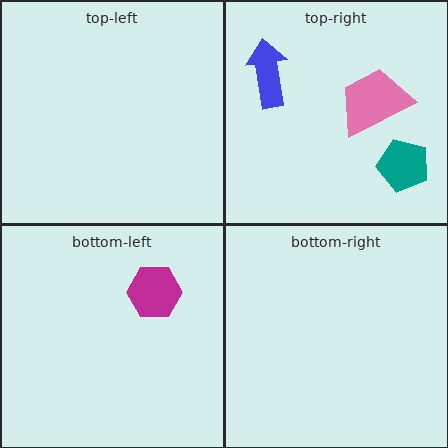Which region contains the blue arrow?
The top-right region.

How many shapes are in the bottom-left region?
1.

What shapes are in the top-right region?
The pink trapezoid, the teal pentagon, the blue arrow.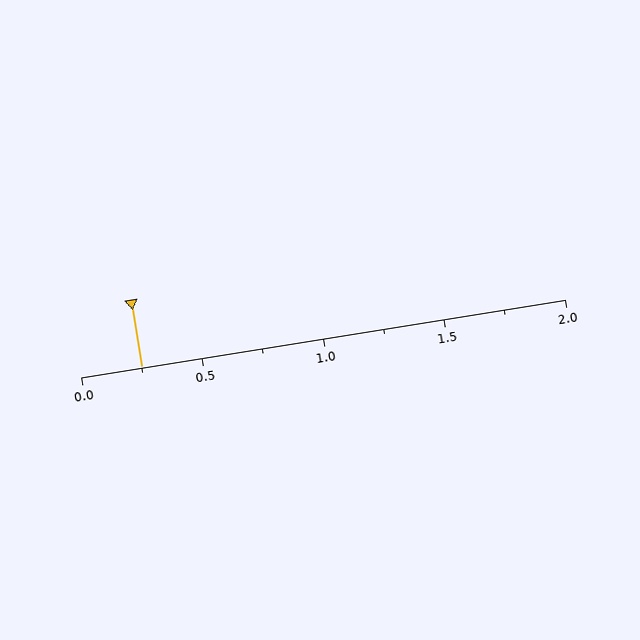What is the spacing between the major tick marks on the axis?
The major ticks are spaced 0.5 apart.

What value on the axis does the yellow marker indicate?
The marker indicates approximately 0.25.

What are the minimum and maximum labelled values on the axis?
The axis runs from 0.0 to 2.0.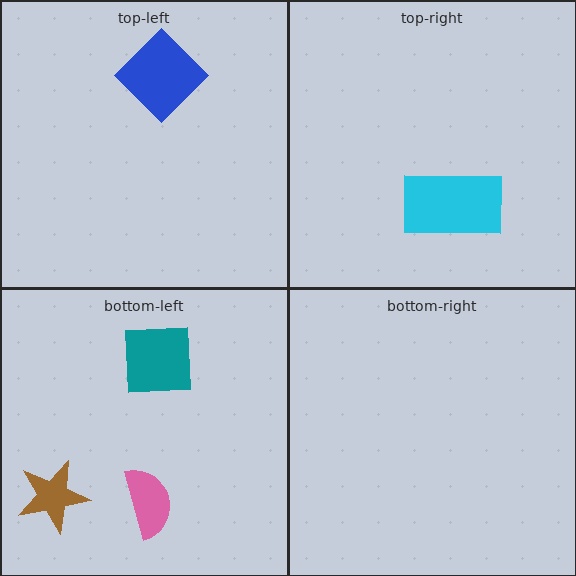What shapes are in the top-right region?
The cyan rectangle.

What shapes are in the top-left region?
The blue diamond.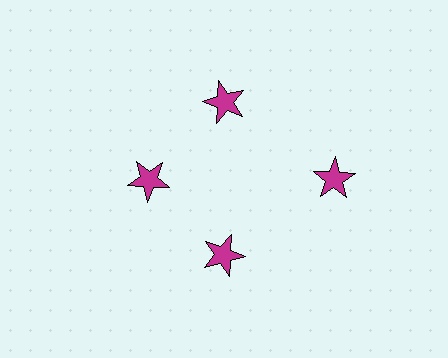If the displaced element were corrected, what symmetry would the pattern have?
It would have 4-fold rotational symmetry — the pattern would map onto itself every 90 degrees.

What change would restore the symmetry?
The symmetry would be restored by moving it inward, back onto the ring so that all 4 stars sit at equal angles and equal distance from the center.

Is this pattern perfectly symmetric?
No. The 4 magenta stars are arranged in a ring, but one element near the 3 o'clock position is pushed outward from the center, breaking the 4-fold rotational symmetry.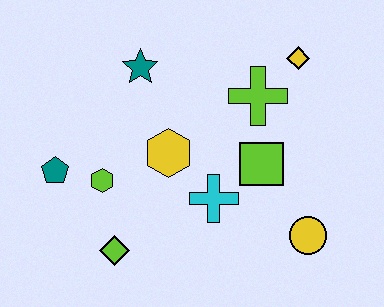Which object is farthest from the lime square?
The teal pentagon is farthest from the lime square.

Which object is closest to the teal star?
The yellow hexagon is closest to the teal star.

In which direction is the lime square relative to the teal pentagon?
The lime square is to the right of the teal pentagon.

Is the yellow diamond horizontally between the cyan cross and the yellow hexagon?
No